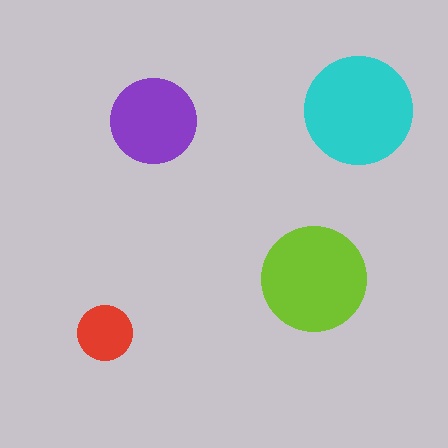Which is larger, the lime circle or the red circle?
The lime one.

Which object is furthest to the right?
The cyan circle is rightmost.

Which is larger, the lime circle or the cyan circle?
The cyan one.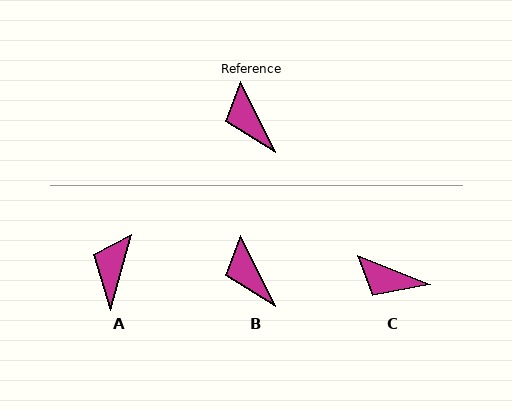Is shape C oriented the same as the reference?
No, it is off by about 42 degrees.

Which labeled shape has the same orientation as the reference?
B.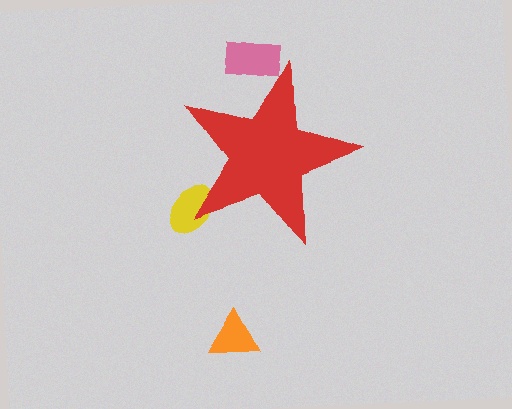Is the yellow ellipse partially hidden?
Yes, the yellow ellipse is partially hidden behind the red star.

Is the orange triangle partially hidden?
No, the orange triangle is fully visible.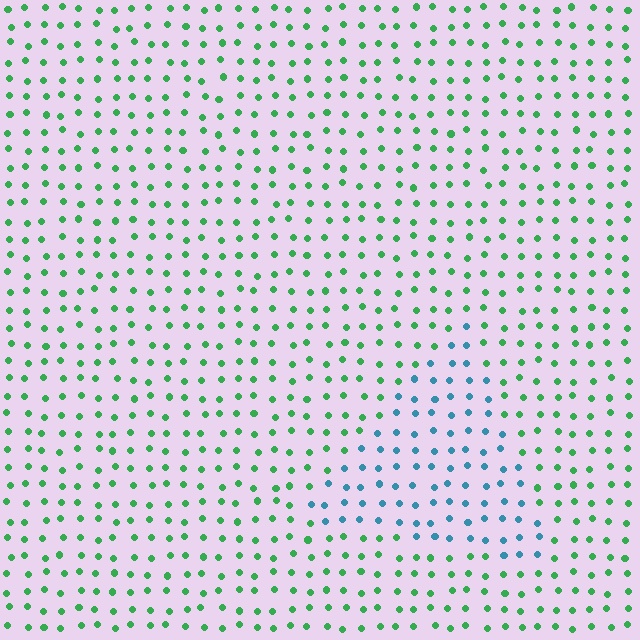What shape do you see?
I see a triangle.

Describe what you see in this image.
The image is filled with small green elements in a uniform arrangement. A triangle-shaped region is visible where the elements are tinted to a slightly different hue, forming a subtle color boundary.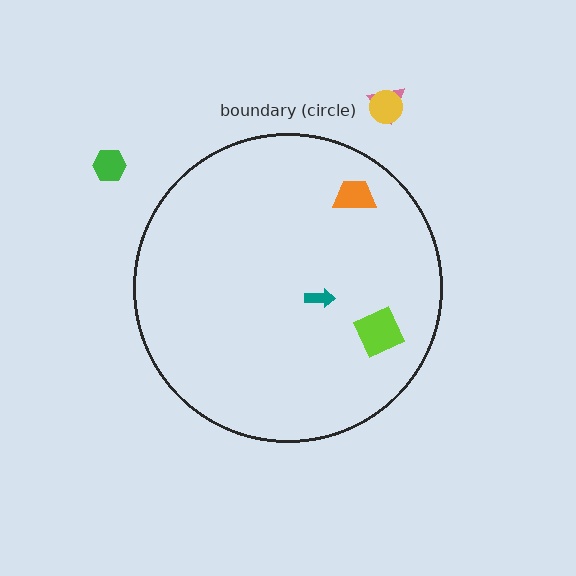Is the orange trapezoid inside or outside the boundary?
Inside.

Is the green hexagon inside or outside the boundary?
Outside.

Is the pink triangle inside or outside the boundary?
Outside.